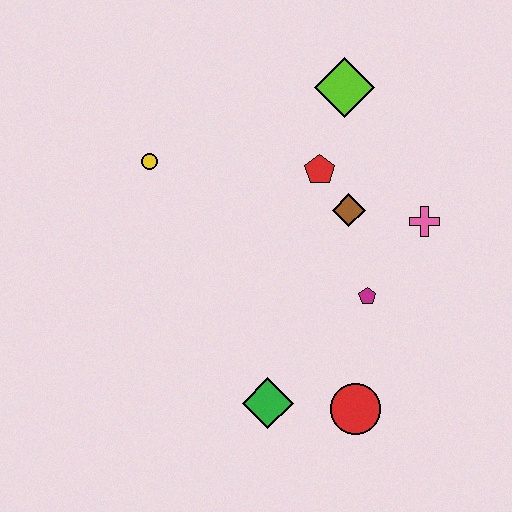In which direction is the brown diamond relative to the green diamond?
The brown diamond is above the green diamond.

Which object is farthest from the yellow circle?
The red circle is farthest from the yellow circle.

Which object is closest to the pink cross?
The brown diamond is closest to the pink cross.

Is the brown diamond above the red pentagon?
No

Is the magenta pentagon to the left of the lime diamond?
No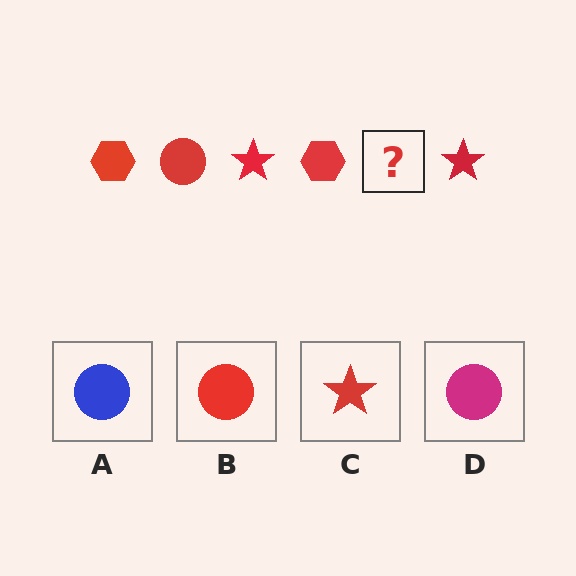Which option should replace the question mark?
Option B.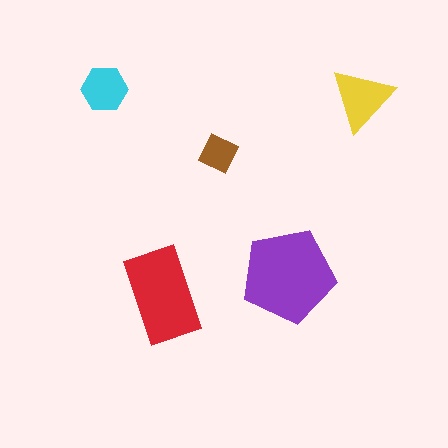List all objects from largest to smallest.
The purple pentagon, the red rectangle, the yellow triangle, the cyan hexagon, the brown diamond.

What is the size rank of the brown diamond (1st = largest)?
5th.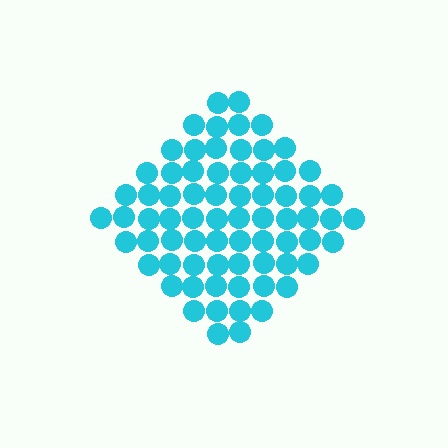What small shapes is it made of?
It is made of small circles.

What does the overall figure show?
The overall figure shows a diamond.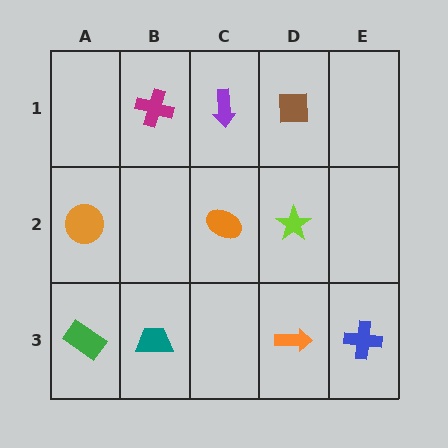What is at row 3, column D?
An orange arrow.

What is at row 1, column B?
A magenta cross.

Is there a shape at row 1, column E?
No, that cell is empty.